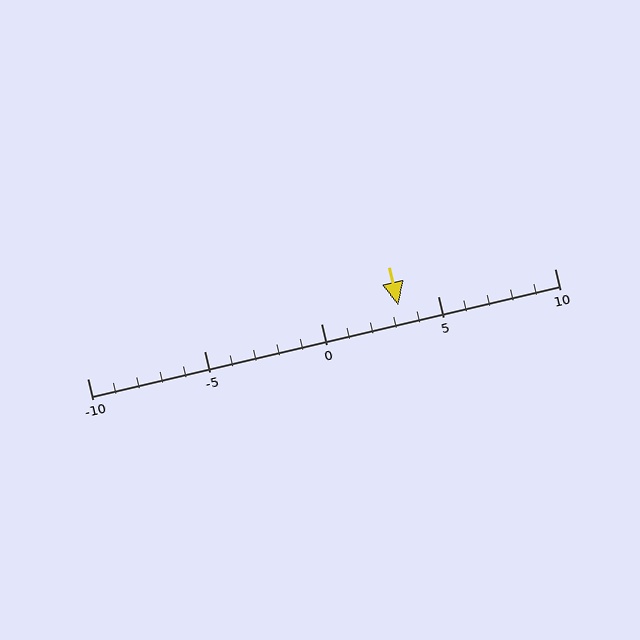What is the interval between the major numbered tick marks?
The major tick marks are spaced 5 units apart.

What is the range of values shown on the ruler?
The ruler shows values from -10 to 10.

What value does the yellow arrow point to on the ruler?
The yellow arrow points to approximately 3.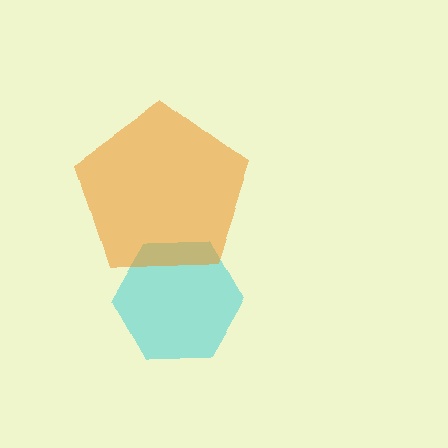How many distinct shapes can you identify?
There are 2 distinct shapes: a cyan hexagon, an orange pentagon.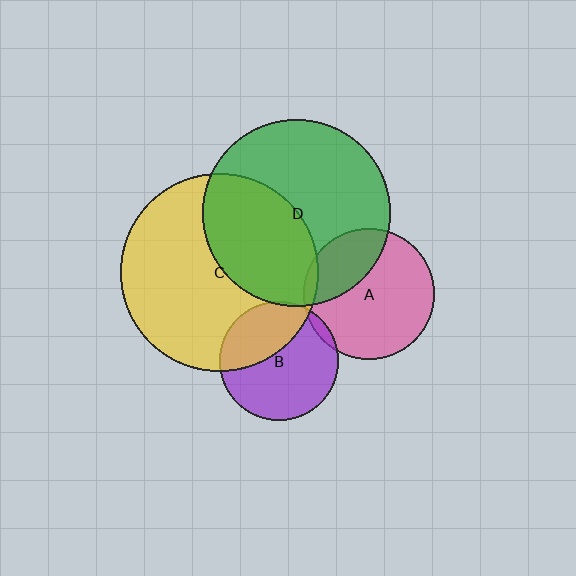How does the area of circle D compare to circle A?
Approximately 2.1 times.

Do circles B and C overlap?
Yes.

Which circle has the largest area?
Circle C (yellow).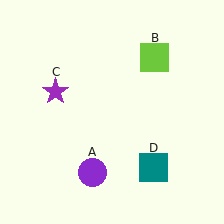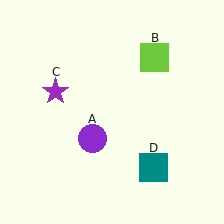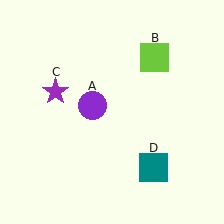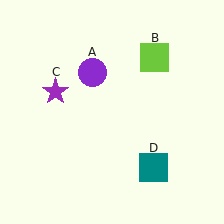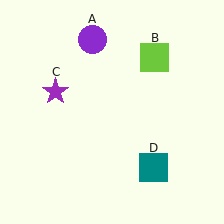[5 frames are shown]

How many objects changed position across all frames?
1 object changed position: purple circle (object A).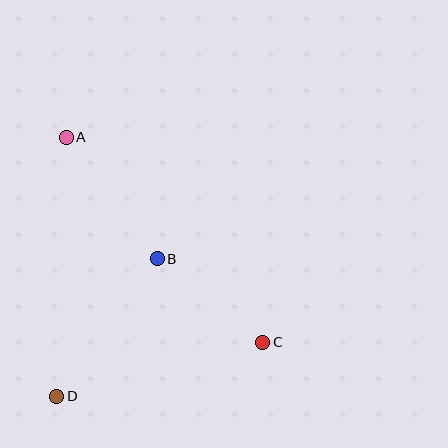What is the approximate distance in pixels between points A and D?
The distance between A and D is approximately 259 pixels.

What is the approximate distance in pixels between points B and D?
The distance between B and D is approximately 170 pixels.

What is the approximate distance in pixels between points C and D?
The distance between C and D is approximately 213 pixels.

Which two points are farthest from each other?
Points A and C are farthest from each other.